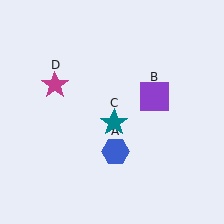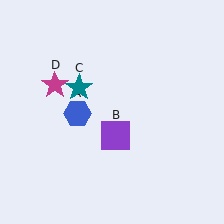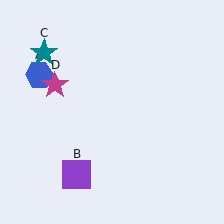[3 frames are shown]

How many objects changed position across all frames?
3 objects changed position: blue hexagon (object A), purple square (object B), teal star (object C).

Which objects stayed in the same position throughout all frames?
Magenta star (object D) remained stationary.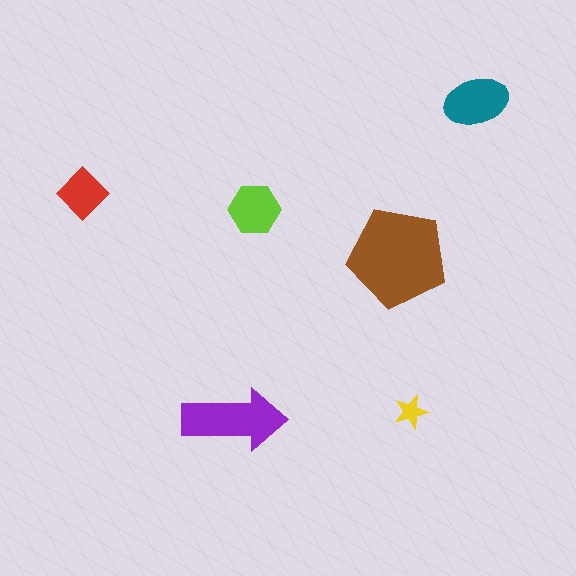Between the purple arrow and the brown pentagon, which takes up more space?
The brown pentagon.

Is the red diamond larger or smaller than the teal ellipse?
Smaller.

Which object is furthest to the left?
The red diamond is leftmost.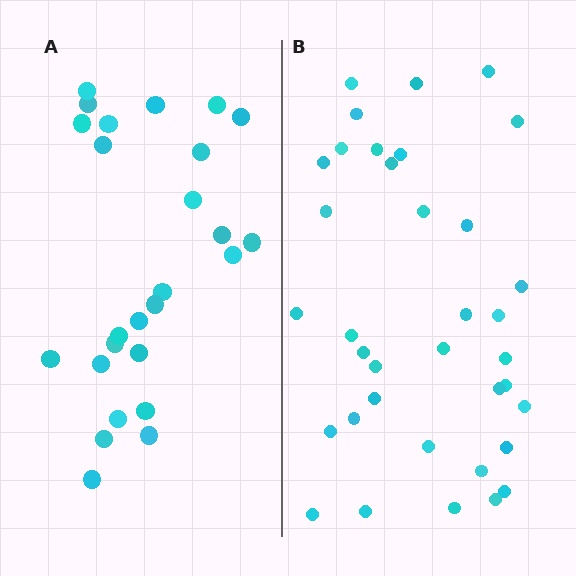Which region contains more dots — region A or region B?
Region B (the right region) has more dots.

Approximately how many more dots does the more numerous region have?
Region B has roughly 10 or so more dots than region A.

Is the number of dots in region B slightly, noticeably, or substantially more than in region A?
Region B has noticeably more, but not dramatically so. The ratio is roughly 1.4 to 1.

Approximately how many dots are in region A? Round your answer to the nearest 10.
About 30 dots. (The exact count is 26, which rounds to 30.)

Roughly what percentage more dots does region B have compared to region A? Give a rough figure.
About 40% more.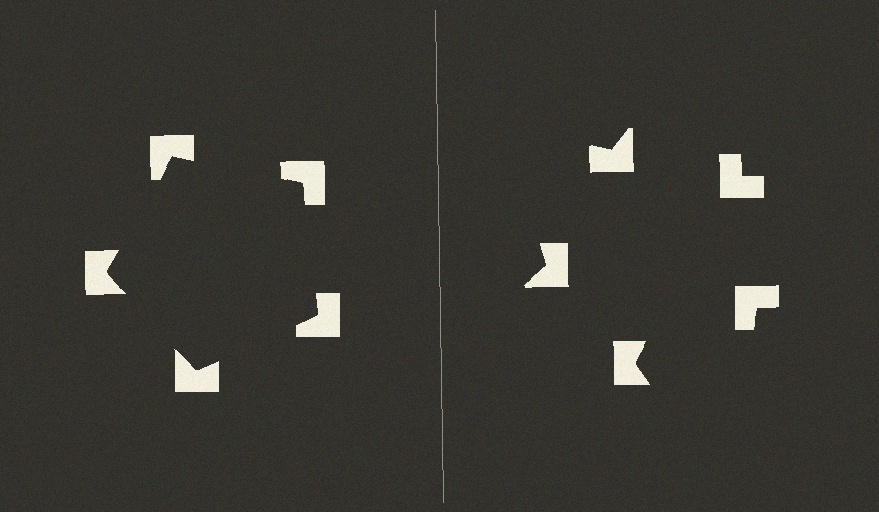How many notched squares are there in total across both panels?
10 — 5 on each side.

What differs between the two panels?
The notched squares are positioned identically on both sides; only the wedge orientations differ. On the left they align to a pentagon; on the right they are misaligned.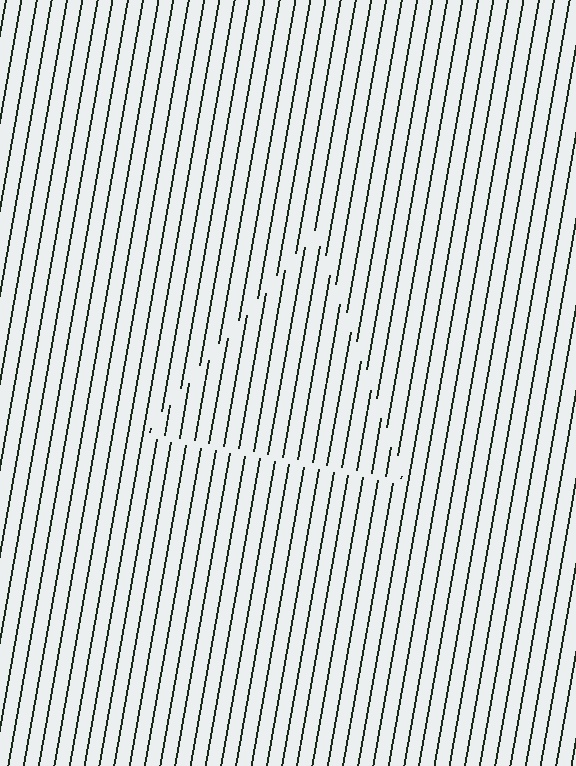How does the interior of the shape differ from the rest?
The interior of the shape contains the same grating, shifted by half a period — the contour is defined by the phase discontinuity where line-ends from the inner and outer gratings abut.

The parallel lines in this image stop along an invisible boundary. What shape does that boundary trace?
An illusory triangle. The interior of the shape contains the same grating, shifted by half a period — the contour is defined by the phase discontinuity where line-ends from the inner and outer gratings abut.